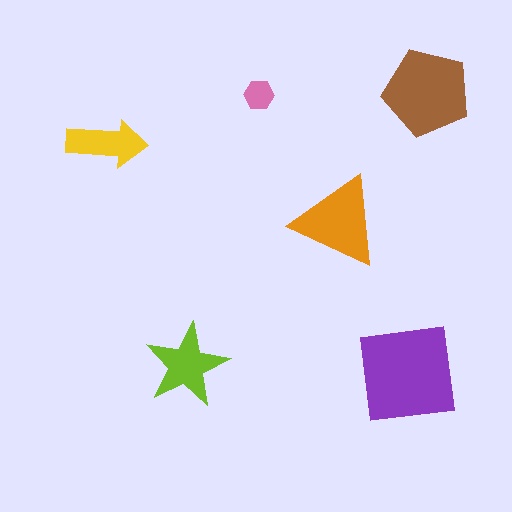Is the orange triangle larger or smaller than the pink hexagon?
Larger.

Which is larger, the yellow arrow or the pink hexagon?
The yellow arrow.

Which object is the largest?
The purple square.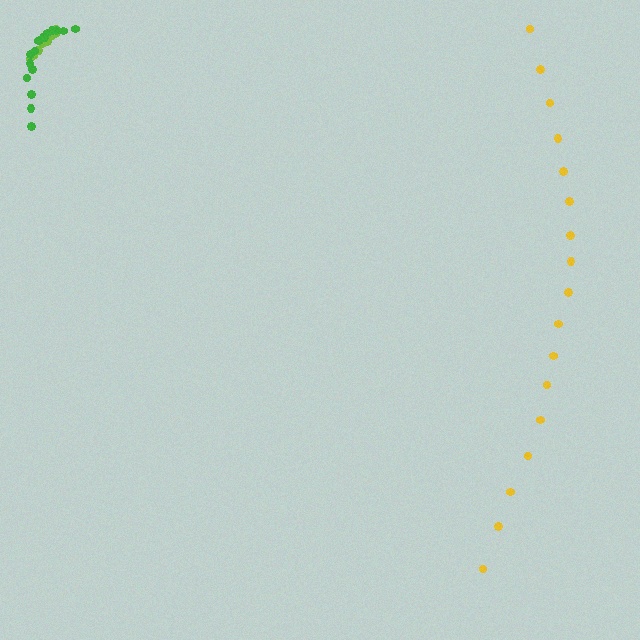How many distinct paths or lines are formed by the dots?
There are 3 distinct paths.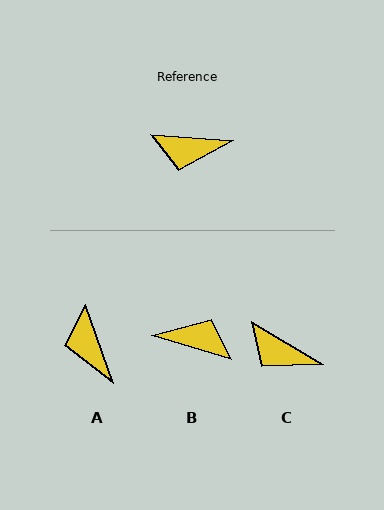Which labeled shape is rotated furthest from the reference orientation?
B, about 167 degrees away.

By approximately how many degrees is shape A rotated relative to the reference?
Approximately 66 degrees clockwise.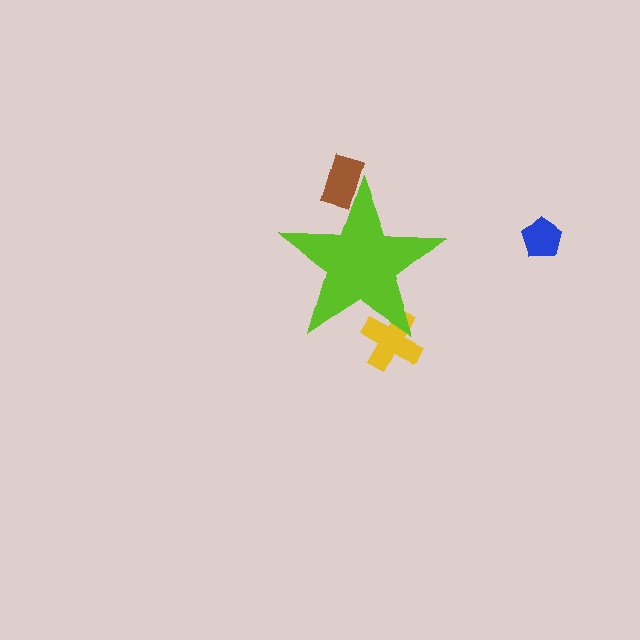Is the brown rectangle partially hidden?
Yes, the brown rectangle is partially hidden behind the lime star.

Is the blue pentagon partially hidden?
No, the blue pentagon is fully visible.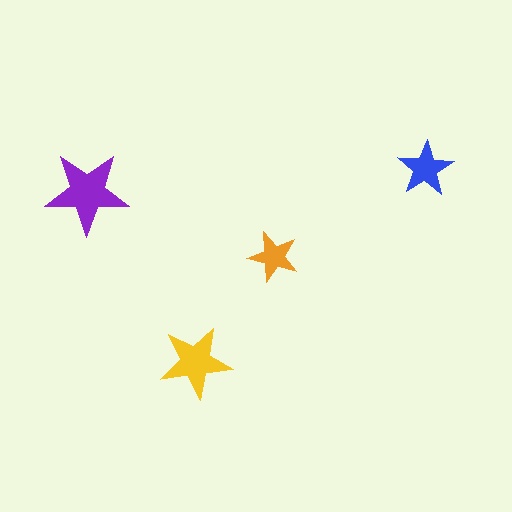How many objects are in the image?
There are 4 objects in the image.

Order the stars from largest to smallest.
the purple one, the yellow one, the blue one, the orange one.